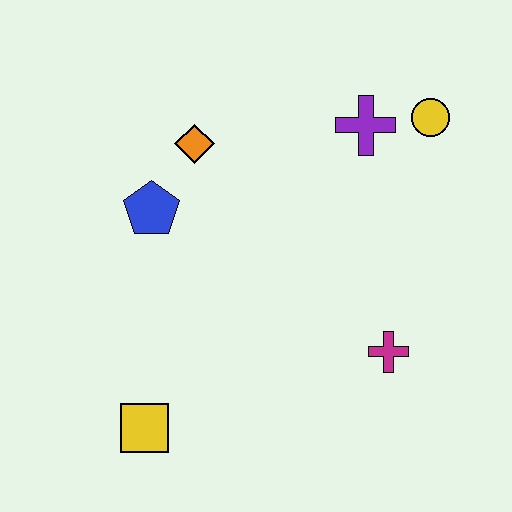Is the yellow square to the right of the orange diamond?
No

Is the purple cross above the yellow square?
Yes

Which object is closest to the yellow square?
The blue pentagon is closest to the yellow square.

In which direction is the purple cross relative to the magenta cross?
The purple cross is above the magenta cross.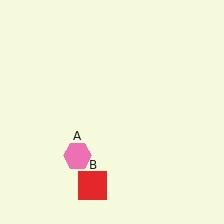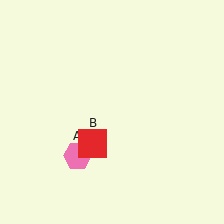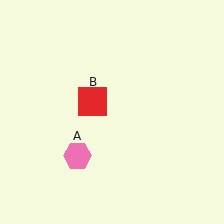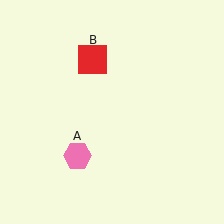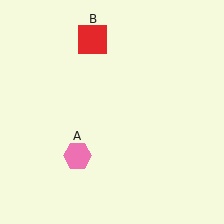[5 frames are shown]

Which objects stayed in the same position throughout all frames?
Pink hexagon (object A) remained stationary.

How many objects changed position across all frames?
1 object changed position: red square (object B).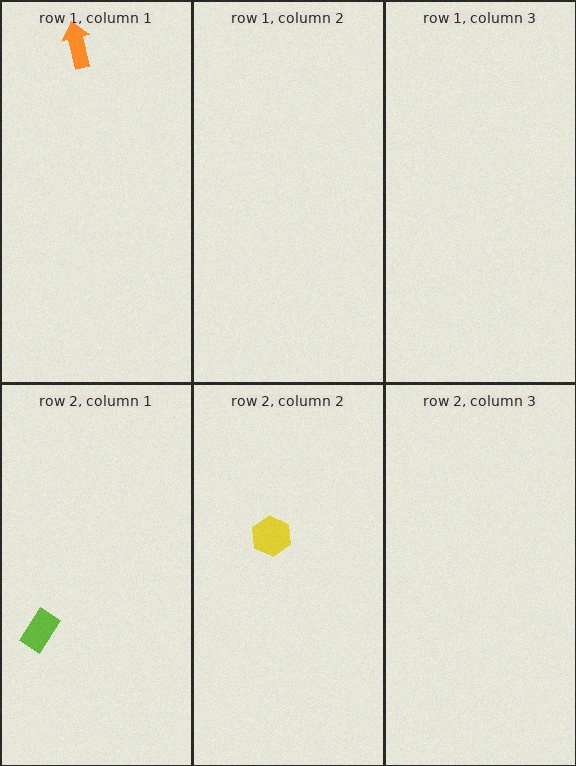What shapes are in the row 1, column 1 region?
The orange arrow.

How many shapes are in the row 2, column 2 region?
1.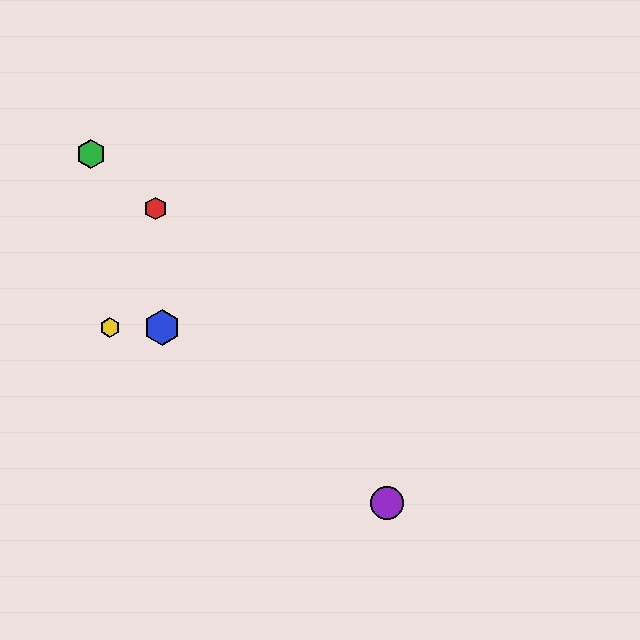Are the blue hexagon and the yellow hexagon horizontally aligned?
Yes, both are at y≈328.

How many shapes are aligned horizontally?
2 shapes (the blue hexagon, the yellow hexagon) are aligned horizontally.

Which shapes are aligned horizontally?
The blue hexagon, the yellow hexagon are aligned horizontally.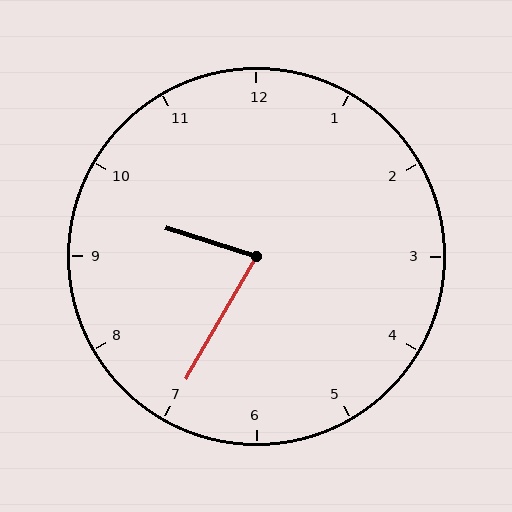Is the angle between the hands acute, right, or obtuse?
It is acute.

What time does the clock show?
9:35.